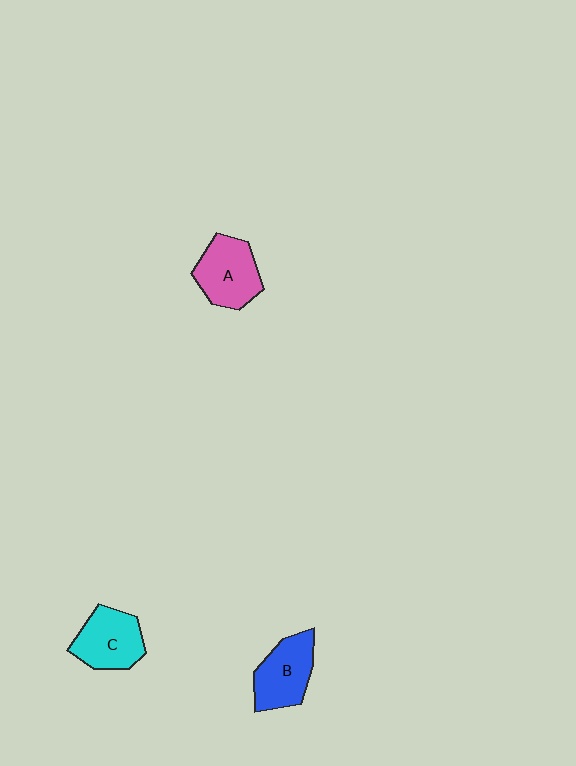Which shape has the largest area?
Shape A (pink).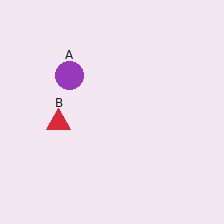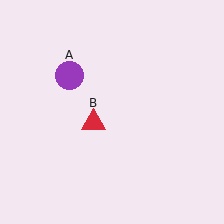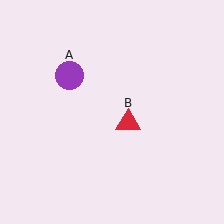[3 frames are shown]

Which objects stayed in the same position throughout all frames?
Purple circle (object A) remained stationary.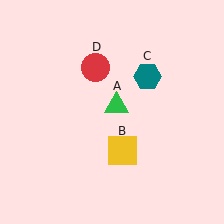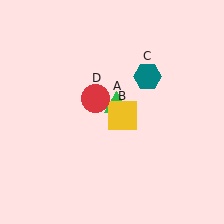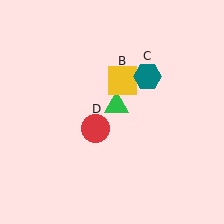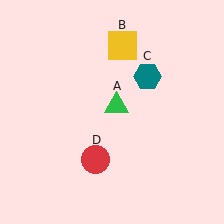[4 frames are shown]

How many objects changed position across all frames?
2 objects changed position: yellow square (object B), red circle (object D).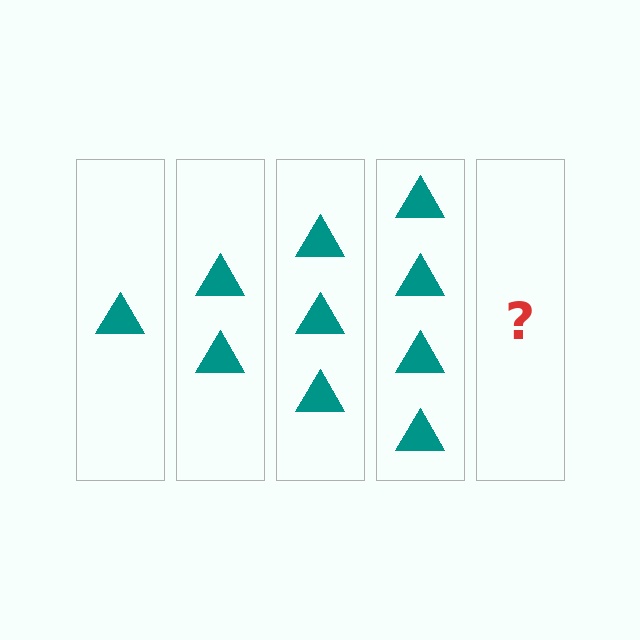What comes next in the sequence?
The next element should be 5 triangles.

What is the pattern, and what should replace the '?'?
The pattern is that each step adds one more triangle. The '?' should be 5 triangles.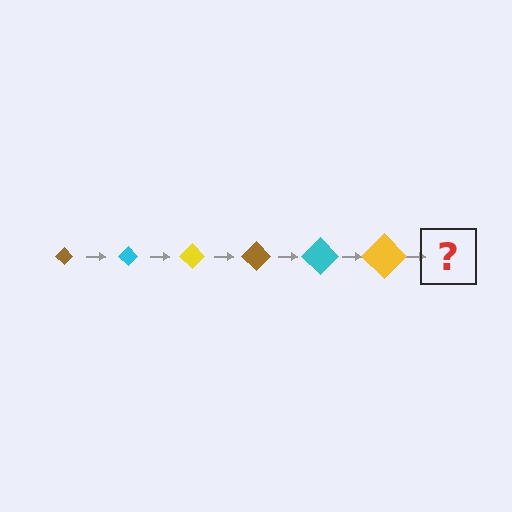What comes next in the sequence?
The next element should be a brown diamond, larger than the previous one.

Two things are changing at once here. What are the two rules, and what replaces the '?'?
The two rules are that the diamond grows larger each step and the color cycles through brown, cyan, and yellow. The '?' should be a brown diamond, larger than the previous one.